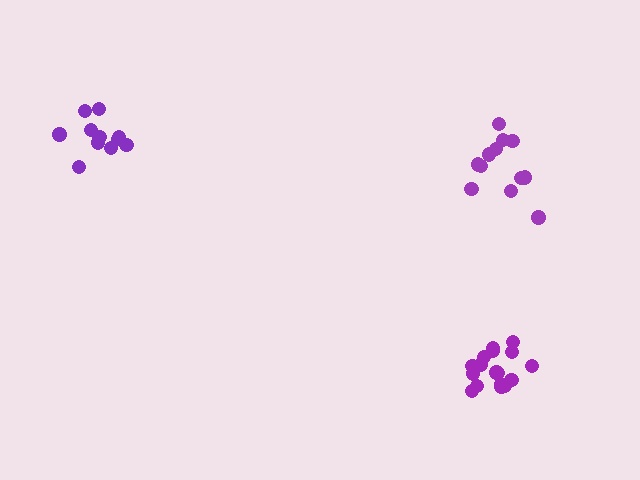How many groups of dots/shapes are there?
There are 3 groups.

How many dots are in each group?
Group 1: 11 dots, Group 2: 12 dots, Group 3: 17 dots (40 total).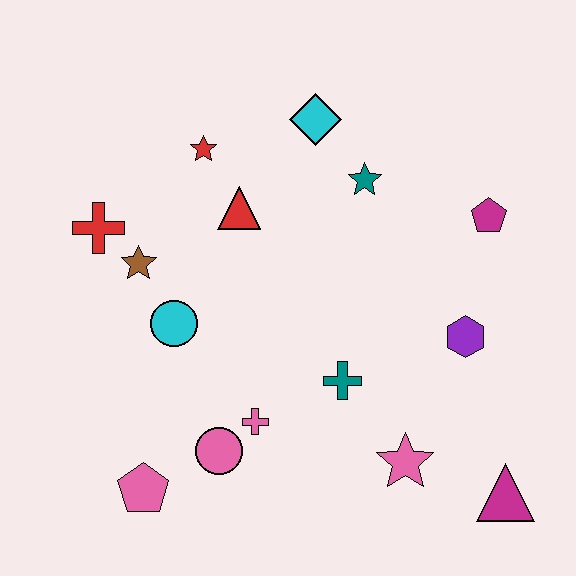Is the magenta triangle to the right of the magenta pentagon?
Yes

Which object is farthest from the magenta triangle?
The red cross is farthest from the magenta triangle.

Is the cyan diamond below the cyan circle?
No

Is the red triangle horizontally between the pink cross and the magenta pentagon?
No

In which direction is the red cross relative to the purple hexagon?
The red cross is to the left of the purple hexagon.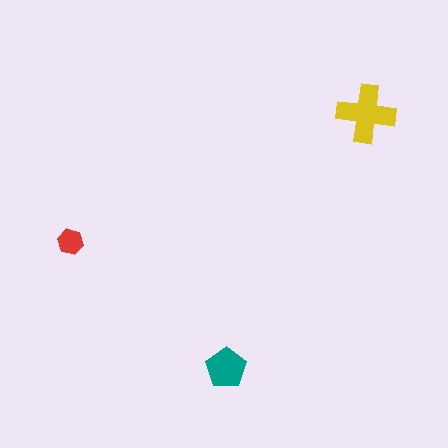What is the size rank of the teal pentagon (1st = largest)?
2nd.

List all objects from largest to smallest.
The yellow cross, the teal pentagon, the red hexagon.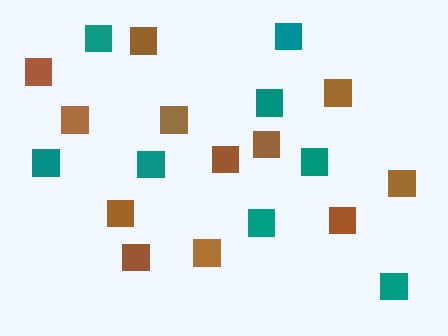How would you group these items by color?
There are 2 groups: one group of brown squares (12) and one group of teal squares (8).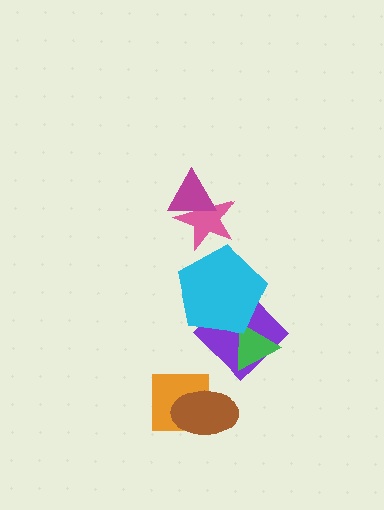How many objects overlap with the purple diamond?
2 objects overlap with the purple diamond.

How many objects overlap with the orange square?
1 object overlaps with the orange square.